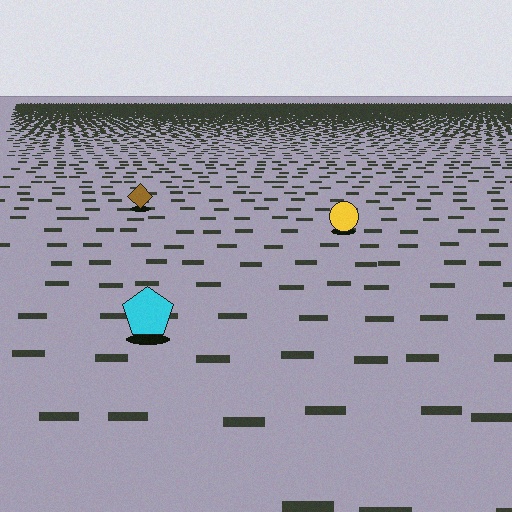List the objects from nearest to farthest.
From nearest to farthest: the cyan pentagon, the yellow circle, the brown diamond.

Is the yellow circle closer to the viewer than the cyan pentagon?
No. The cyan pentagon is closer — you can tell from the texture gradient: the ground texture is coarser near it.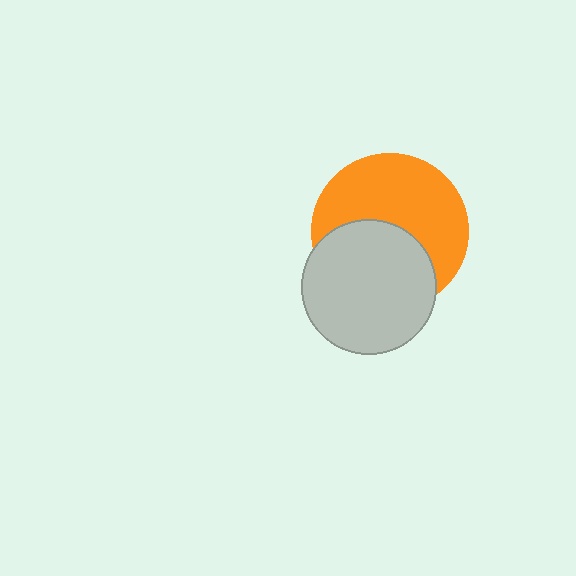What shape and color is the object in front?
The object in front is a light gray circle.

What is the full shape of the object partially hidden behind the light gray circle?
The partially hidden object is an orange circle.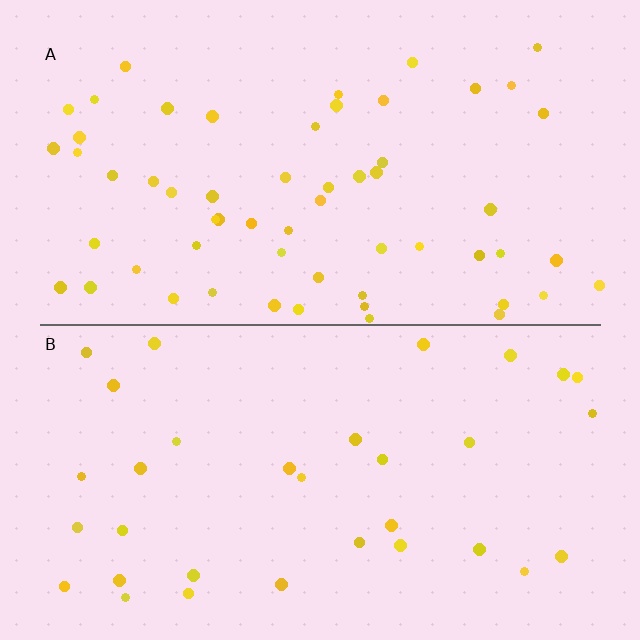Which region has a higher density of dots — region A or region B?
A (the top).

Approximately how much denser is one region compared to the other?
Approximately 1.8× — region A over region B.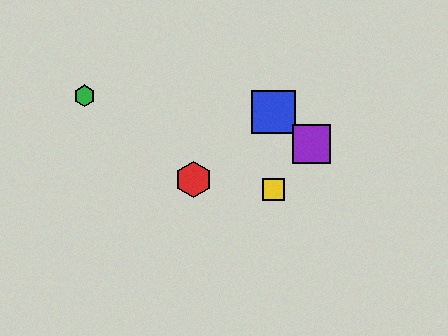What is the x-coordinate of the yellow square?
The yellow square is at x≈274.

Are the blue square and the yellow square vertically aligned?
Yes, both are at x≈274.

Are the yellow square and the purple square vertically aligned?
No, the yellow square is at x≈274 and the purple square is at x≈311.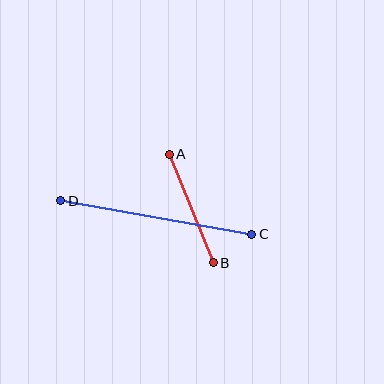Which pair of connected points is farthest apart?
Points C and D are farthest apart.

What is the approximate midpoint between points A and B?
The midpoint is at approximately (191, 208) pixels.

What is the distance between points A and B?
The distance is approximately 117 pixels.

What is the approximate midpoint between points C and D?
The midpoint is at approximately (156, 217) pixels.